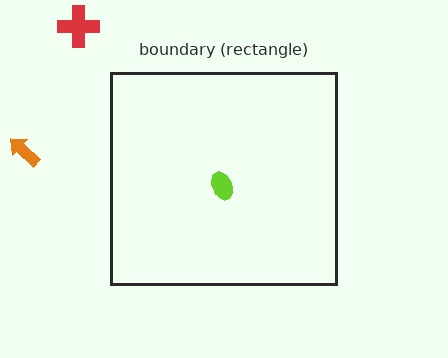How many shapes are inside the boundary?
1 inside, 2 outside.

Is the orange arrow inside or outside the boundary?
Outside.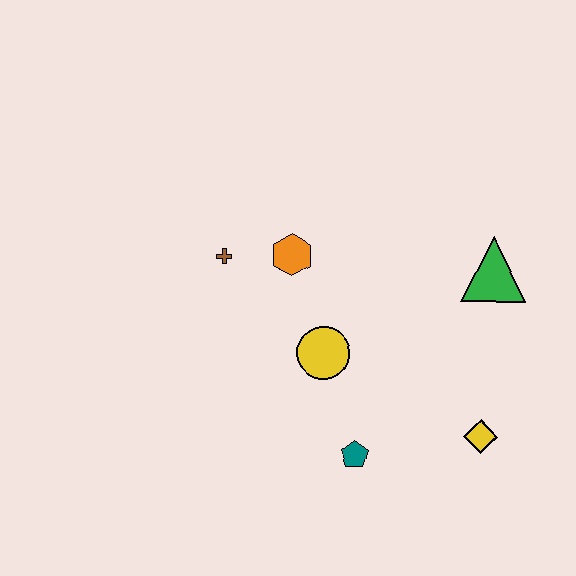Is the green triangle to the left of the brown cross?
No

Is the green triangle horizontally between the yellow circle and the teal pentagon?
No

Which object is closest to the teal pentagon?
The yellow circle is closest to the teal pentagon.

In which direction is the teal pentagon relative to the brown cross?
The teal pentagon is below the brown cross.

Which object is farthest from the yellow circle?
The green triangle is farthest from the yellow circle.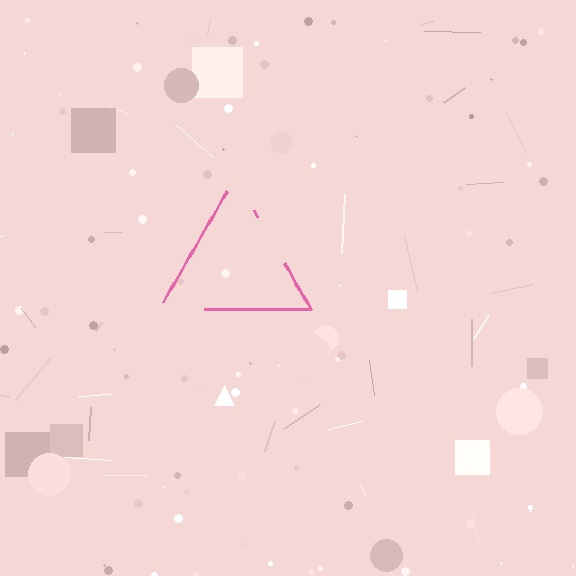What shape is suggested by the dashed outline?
The dashed outline suggests a triangle.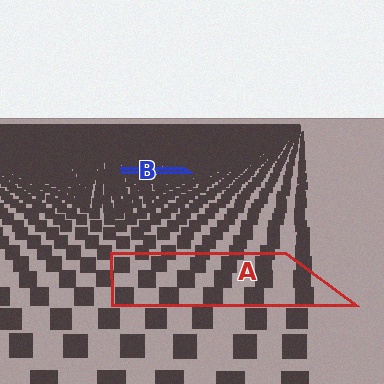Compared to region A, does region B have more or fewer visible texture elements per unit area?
Region B has more texture elements per unit area — they are packed more densely because it is farther away.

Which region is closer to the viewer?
Region A is closer. The texture elements there are larger and more spread out.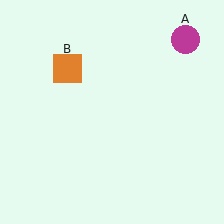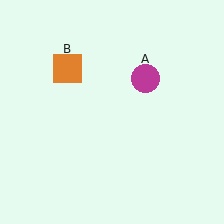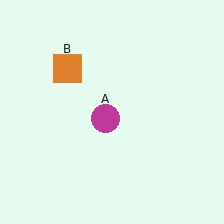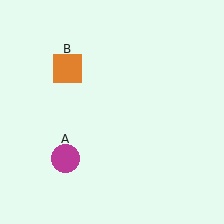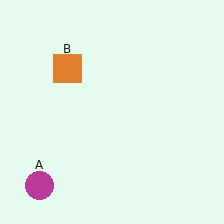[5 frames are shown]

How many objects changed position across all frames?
1 object changed position: magenta circle (object A).